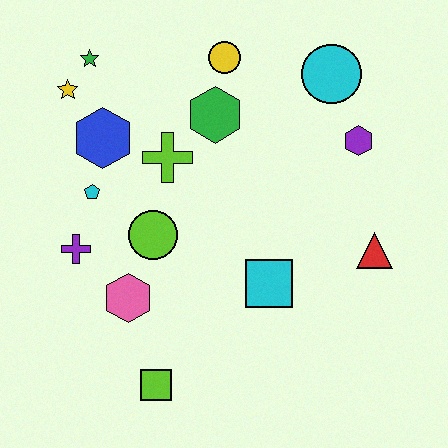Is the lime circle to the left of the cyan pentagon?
No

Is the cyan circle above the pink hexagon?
Yes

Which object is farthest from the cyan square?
The green star is farthest from the cyan square.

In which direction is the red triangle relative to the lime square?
The red triangle is to the right of the lime square.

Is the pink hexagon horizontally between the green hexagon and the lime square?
No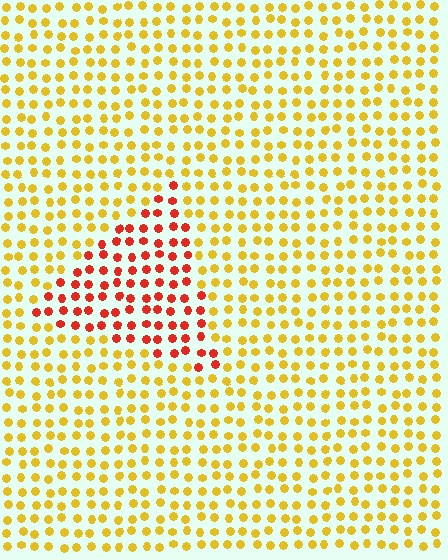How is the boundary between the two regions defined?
The boundary is defined purely by a slight shift in hue (about 48 degrees). Spacing, size, and orientation are identical on both sides.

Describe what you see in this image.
The image is filled with small yellow elements in a uniform arrangement. A triangle-shaped region is visible where the elements are tinted to a slightly different hue, forming a subtle color boundary.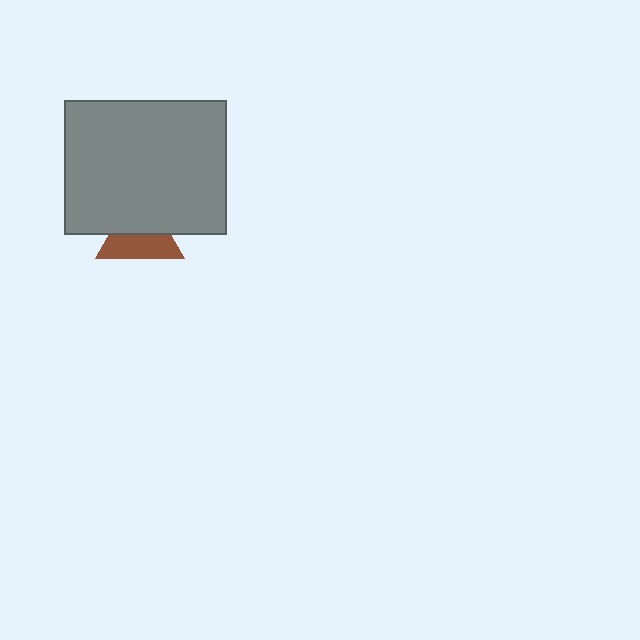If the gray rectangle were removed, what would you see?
You would see the complete brown triangle.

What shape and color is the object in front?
The object in front is a gray rectangle.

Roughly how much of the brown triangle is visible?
About half of it is visible (roughly 52%).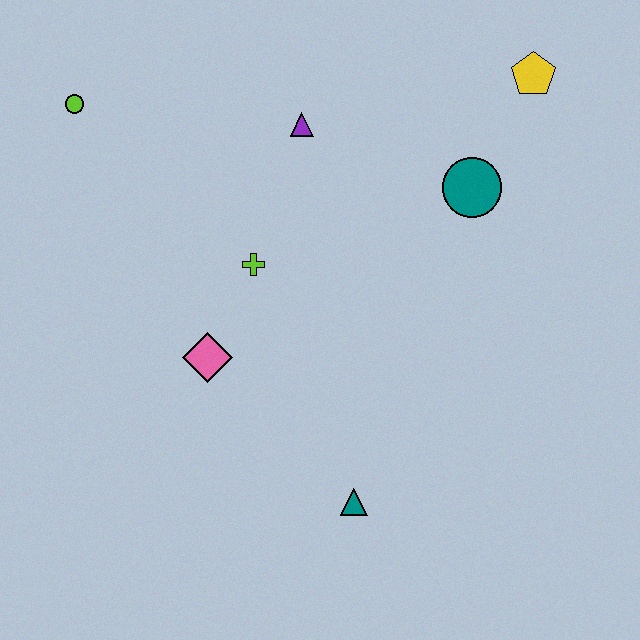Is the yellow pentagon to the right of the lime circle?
Yes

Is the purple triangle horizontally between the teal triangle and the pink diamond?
Yes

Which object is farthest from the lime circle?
The teal triangle is farthest from the lime circle.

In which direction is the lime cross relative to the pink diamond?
The lime cross is above the pink diamond.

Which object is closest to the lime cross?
The pink diamond is closest to the lime cross.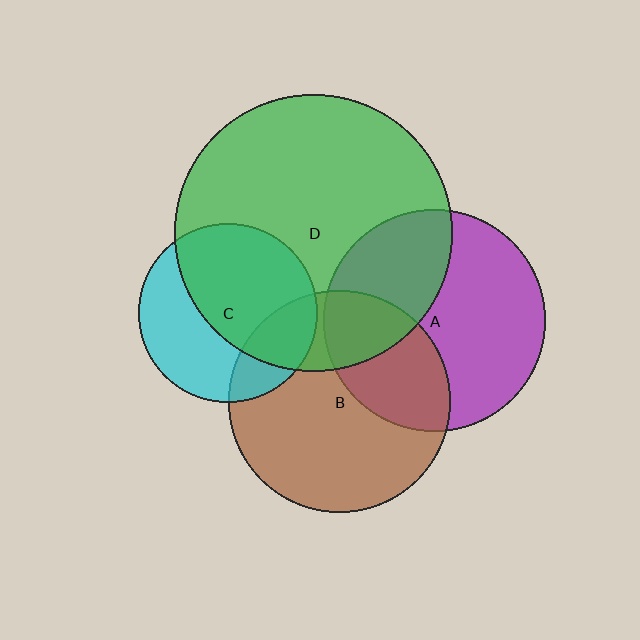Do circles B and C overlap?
Yes.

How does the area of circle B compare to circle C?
Approximately 1.5 times.